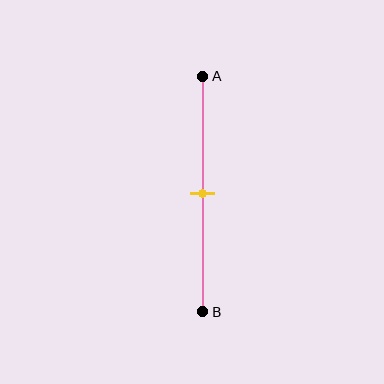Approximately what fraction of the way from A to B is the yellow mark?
The yellow mark is approximately 50% of the way from A to B.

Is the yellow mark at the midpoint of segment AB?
Yes, the mark is approximately at the midpoint.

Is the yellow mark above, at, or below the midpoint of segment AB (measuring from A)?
The yellow mark is approximately at the midpoint of segment AB.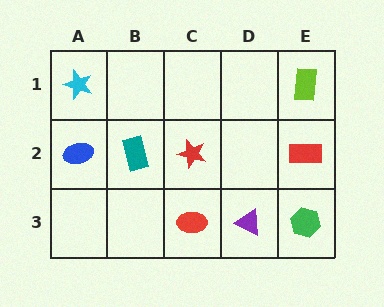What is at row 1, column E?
A lime rectangle.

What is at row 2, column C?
A red star.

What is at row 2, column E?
A red rectangle.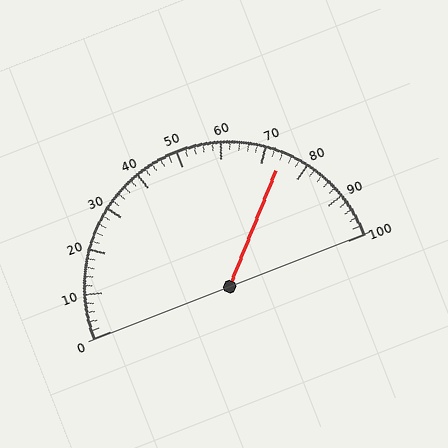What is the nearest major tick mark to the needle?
The nearest major tick mark is 70.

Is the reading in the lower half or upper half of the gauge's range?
The reading is in the upper half of the range (0 to 100).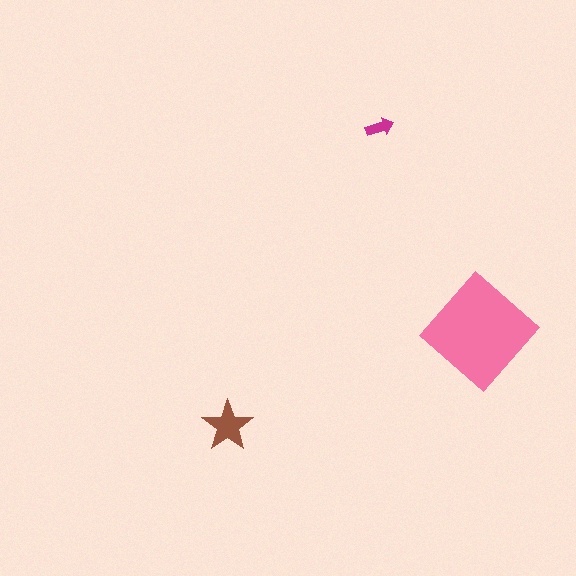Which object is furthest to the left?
The brown star is leftmost.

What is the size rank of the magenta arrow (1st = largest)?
3rd.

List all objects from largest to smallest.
The pink diamond, the brown star, the magenta arrow.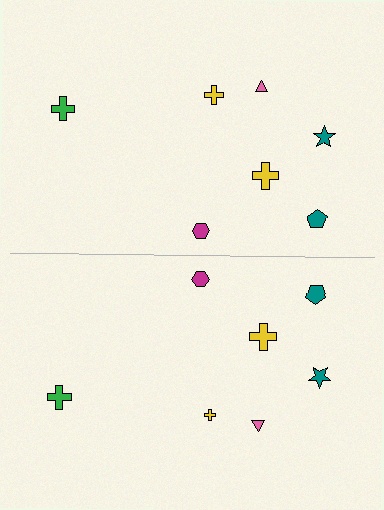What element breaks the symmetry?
The yellow cross on the bottom side has a different size than its mirror counterpart.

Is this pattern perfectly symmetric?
No, the pattern is not perfectly symmetric. The yellow cross on the bottom side has a different size than its mirror counterpart.